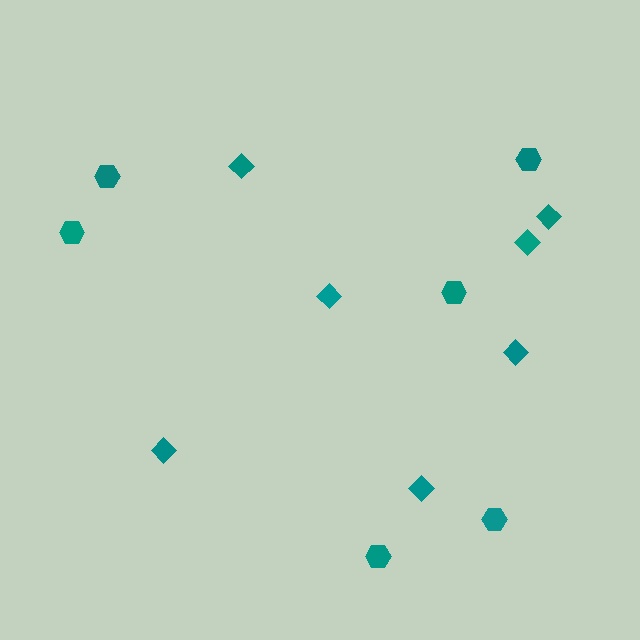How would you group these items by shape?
There are 2 groups: one group of hexagons (6) and one group of diamonds (7).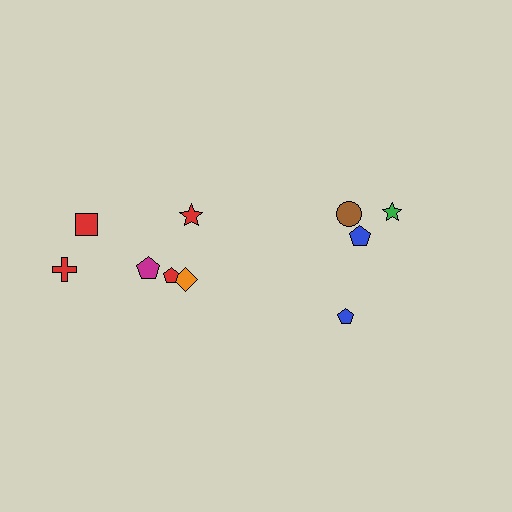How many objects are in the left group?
There are 6 objects.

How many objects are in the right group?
There are 4 objects.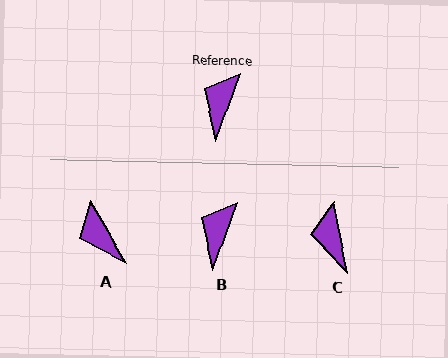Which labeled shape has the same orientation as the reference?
B.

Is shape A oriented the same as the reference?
No, it is off by about 51 degrees.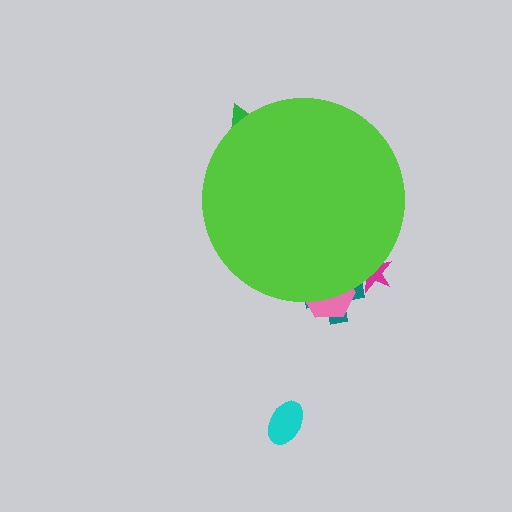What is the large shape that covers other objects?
A lime circle.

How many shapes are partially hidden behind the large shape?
4 shapes are partially hidden.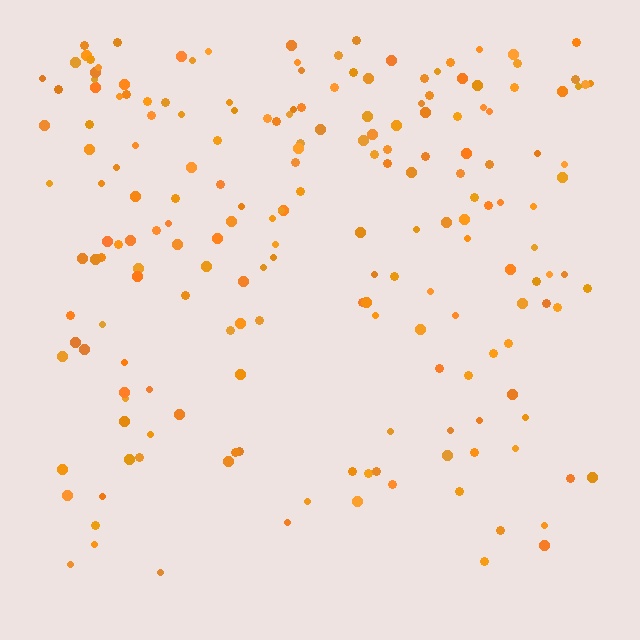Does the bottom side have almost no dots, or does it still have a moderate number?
Still a moderate number, just noticeably fewer than the top.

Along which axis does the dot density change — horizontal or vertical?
Vertical.